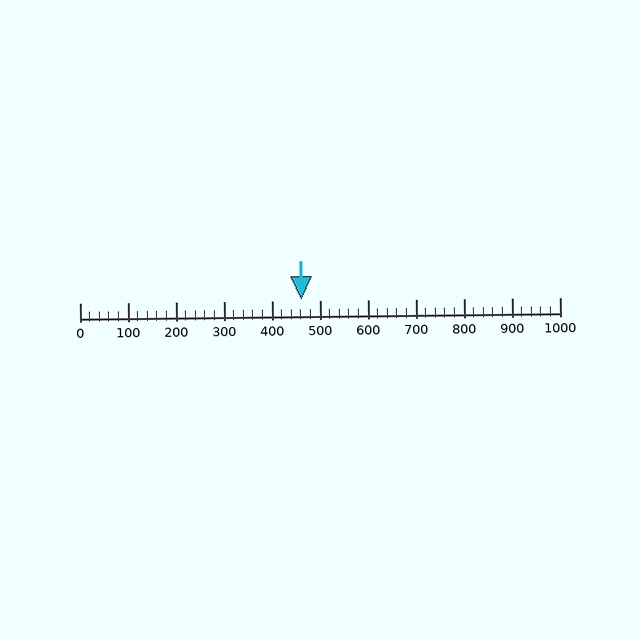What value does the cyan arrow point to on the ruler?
The cyan arrow points to approximately 462.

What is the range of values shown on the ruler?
The ruler shows values from 0 to 1000.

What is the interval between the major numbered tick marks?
The major tick marks are spaced 100 units apart.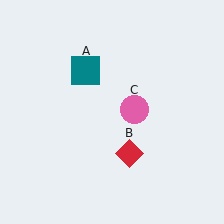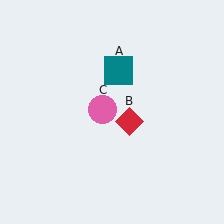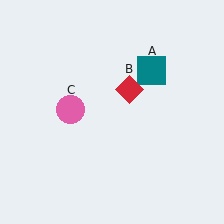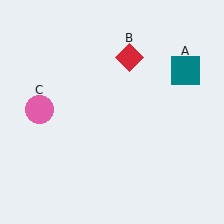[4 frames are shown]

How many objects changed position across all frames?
3 objects changed position: teal square (object A), red diamond (object B), pink circle (object C).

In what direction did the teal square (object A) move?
The teal square (object A) moved right.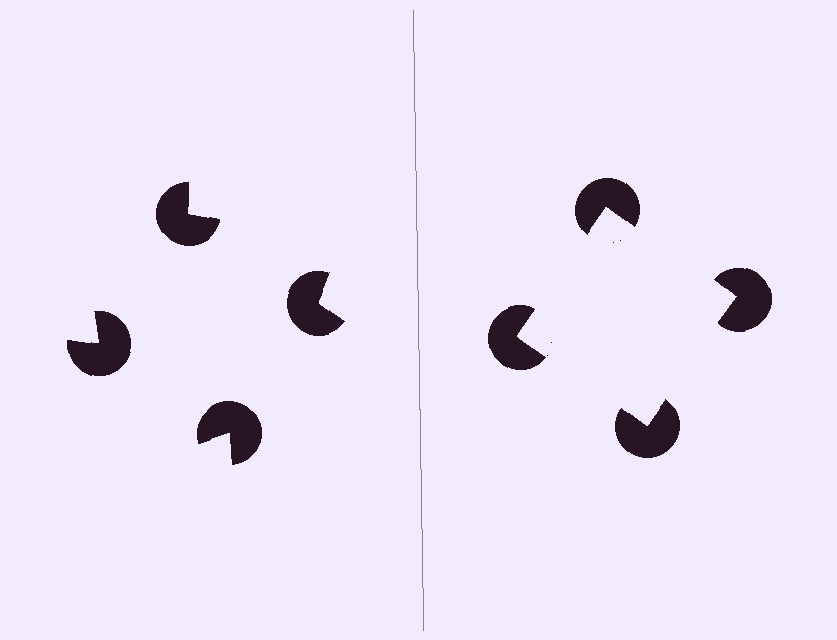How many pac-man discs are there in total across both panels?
8 — 4 on each side.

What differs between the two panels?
The pac-man discs are positioned identically on both sides; only the wedge orientations differ. On the right they align to a square; on the left they are misaligned.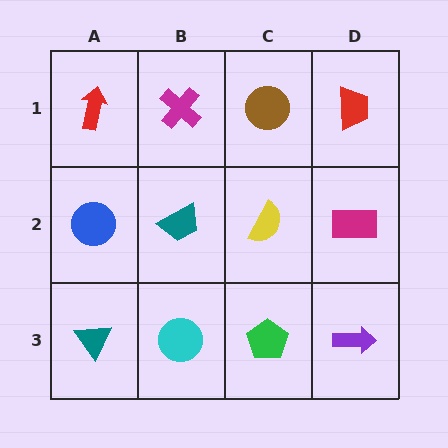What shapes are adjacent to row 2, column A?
A red arrow (row 1, column A), a teal triangle (row 3, column A), a teal trapezoid (row 2, column B).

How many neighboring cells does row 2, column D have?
3.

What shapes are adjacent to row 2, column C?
A brown circle (row 1, column C), a green pentagon (row 3, column C), a teal trapezoid (row 2, column B), a magenta rectangle (row 2, column D).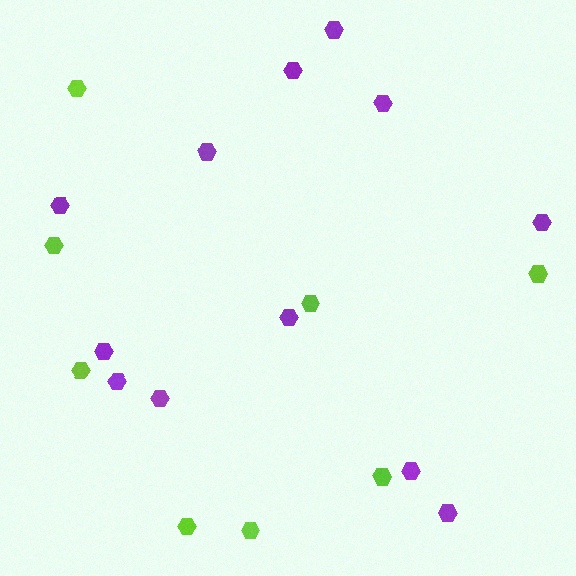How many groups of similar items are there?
There are 2 groups: one group of lime hexagons (8) and one group of purple hexagons (12).